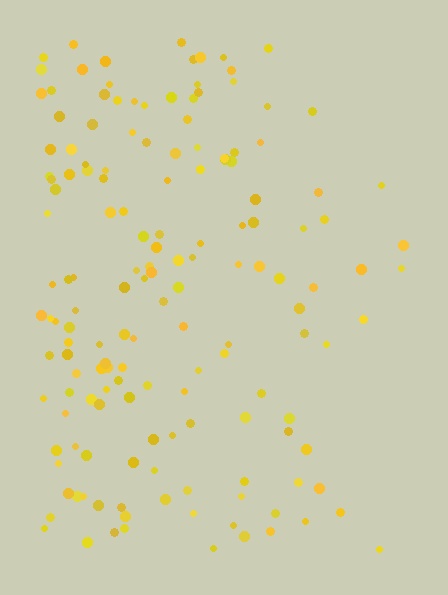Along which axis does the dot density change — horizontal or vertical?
Horizontal.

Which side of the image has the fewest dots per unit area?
The right.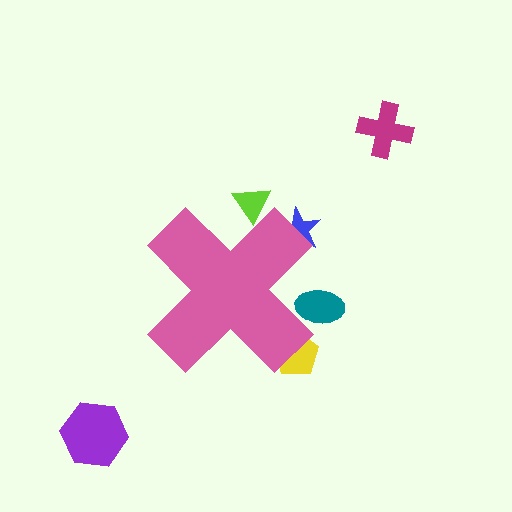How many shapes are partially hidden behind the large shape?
4 shapes are partially hidden.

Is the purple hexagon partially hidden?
No, the purple hexagon is fully visible.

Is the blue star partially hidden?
Yes, the blue star is partially hidden behind the pink cross.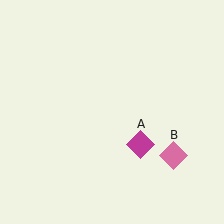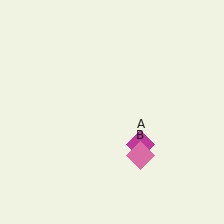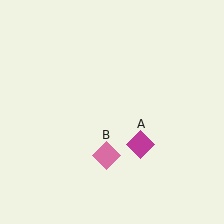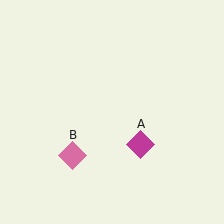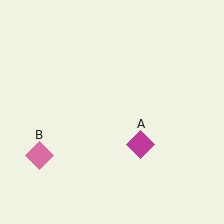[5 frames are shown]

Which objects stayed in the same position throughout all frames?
Magenta diamond (object A) remained stationary.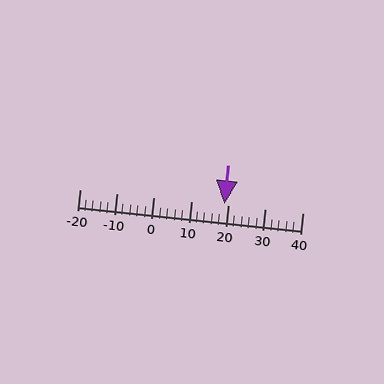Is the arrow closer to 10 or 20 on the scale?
The arrow is closer to 20.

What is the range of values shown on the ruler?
The ruler shows values from -20 to 40.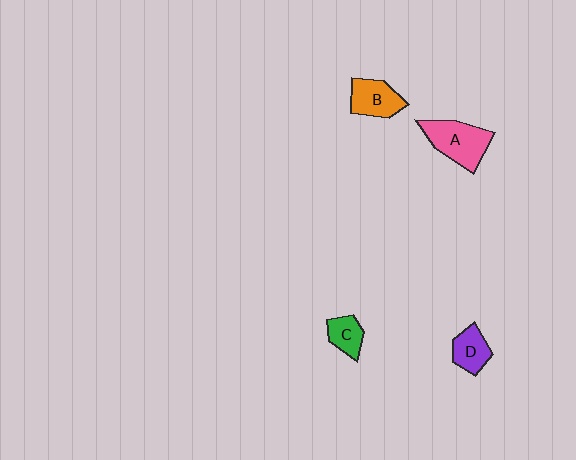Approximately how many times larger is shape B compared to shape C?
Approximately 1.5 times.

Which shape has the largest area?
Shape A (pink).